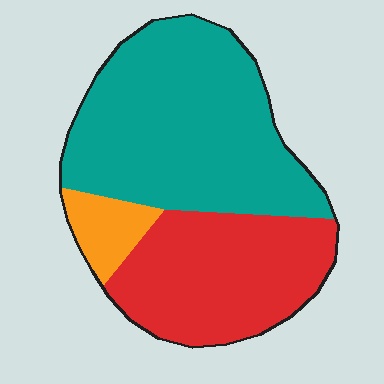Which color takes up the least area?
Orange, at roughly 10%.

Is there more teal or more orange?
Teal.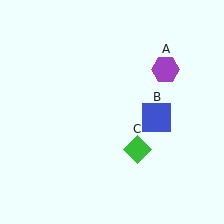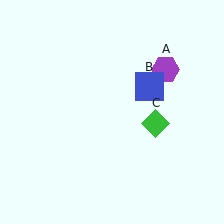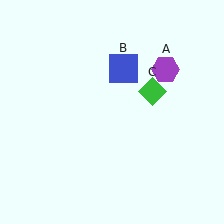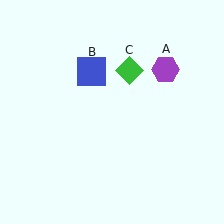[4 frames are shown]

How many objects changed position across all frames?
2 objects changed position: blue square (object B), green diamond (object C).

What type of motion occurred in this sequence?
The blue square (object B), green diamond (object C) rotated counterclockwise around the center of the scene.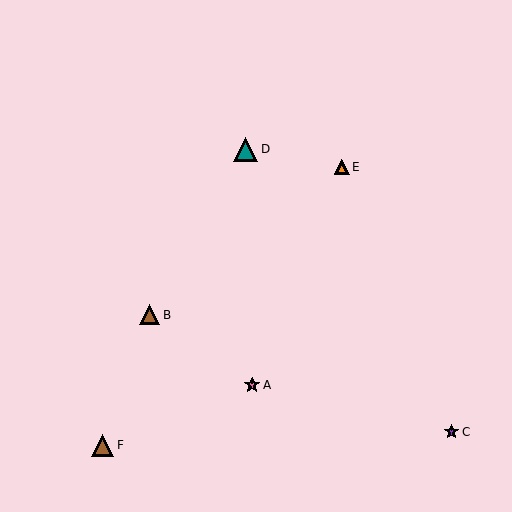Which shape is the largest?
The teal triangle (labeled D) is the largest.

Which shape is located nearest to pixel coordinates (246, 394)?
The pink star (labeled A) at (252, 385) is nearest to that location.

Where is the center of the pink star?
The center of the pink star is at (252, 385).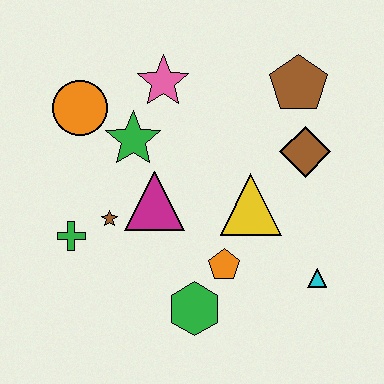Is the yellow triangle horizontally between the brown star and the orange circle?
No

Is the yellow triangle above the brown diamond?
No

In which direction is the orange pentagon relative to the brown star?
The orange pentagon is to the right of the brown star.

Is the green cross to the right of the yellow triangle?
No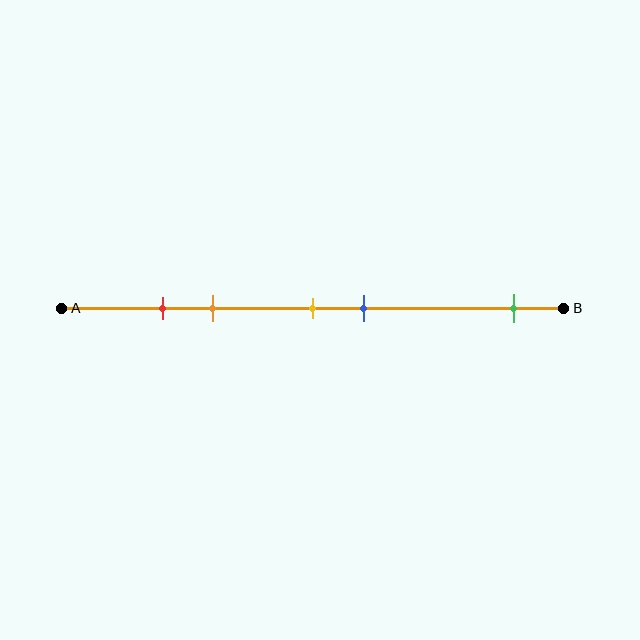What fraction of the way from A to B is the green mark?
The green mark is approximately 90% (0.9) of the way from A to B.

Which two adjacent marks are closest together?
The red and orange marks are the closest adjacent pair.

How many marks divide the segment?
There are 5 marks dividing the segment.